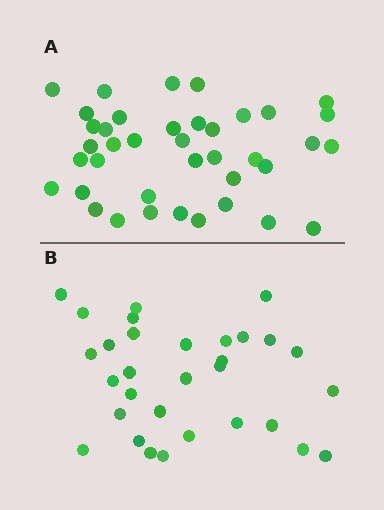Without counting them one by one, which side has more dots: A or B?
Region A (the top region) has more dots.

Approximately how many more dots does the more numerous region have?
Region A has roughly 8 or so more dots than region B.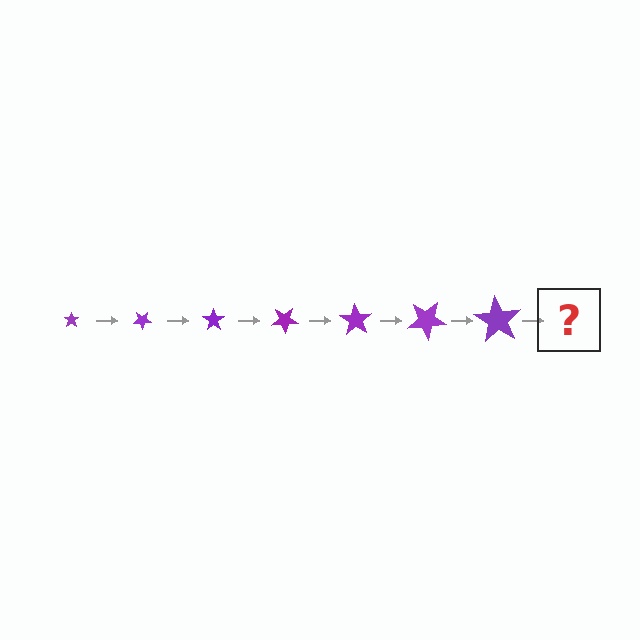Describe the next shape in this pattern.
It should be a star, larger than the previous one and rotated 245 degrees from the start.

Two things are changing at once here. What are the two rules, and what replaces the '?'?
The two rules are that the star grows larger each step and it rotates 35 degrees each step. The '?' should be a star, larger than the previous one and rotated 245 degrees from the start.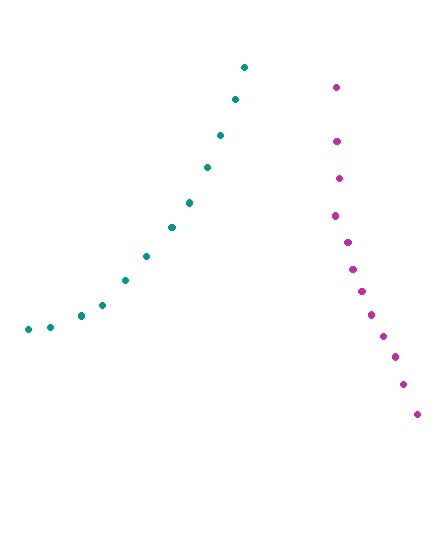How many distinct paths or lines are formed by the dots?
There are 2 distinct paths.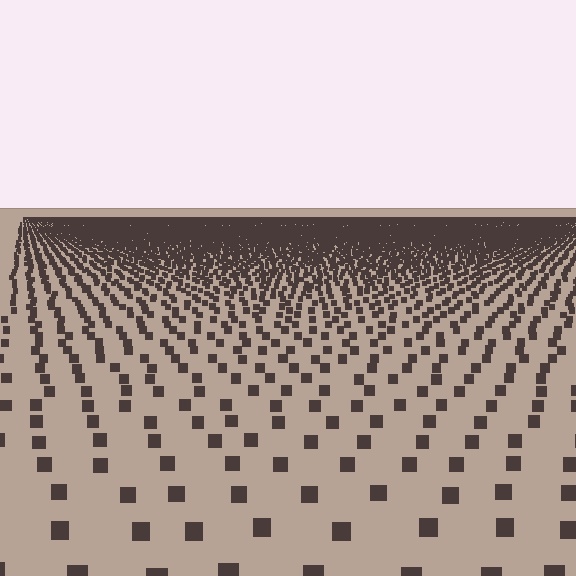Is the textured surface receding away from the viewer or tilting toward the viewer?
The surface is receding away from the viewer. Texture elements get smaller and denser toward the top.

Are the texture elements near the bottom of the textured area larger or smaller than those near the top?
Larger. Near the bottom, elements are closer to the viewer and appear at a bigger on-screen size.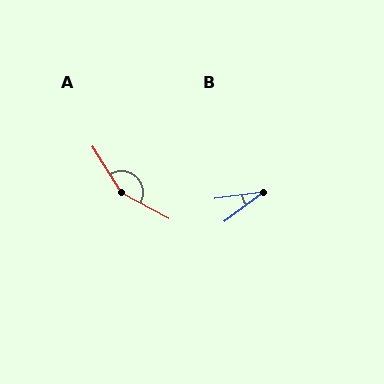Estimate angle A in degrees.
Approximately 150 degrees.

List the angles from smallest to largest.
B (30°), A (150°).